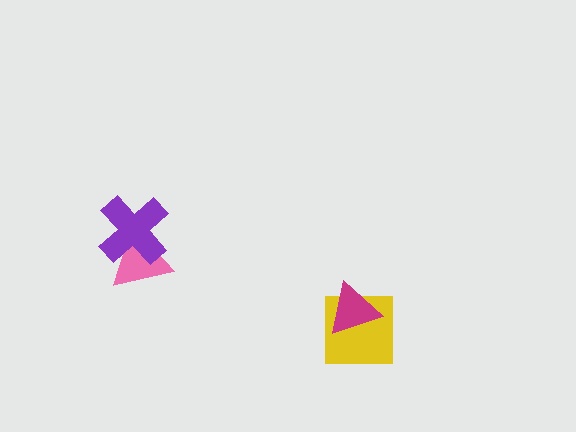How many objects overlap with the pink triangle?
1 object overlaps with the pink triangle.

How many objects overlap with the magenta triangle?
1 object overlaps with the magenta triangle.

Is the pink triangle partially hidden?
Yes, it is partially covered by another shape.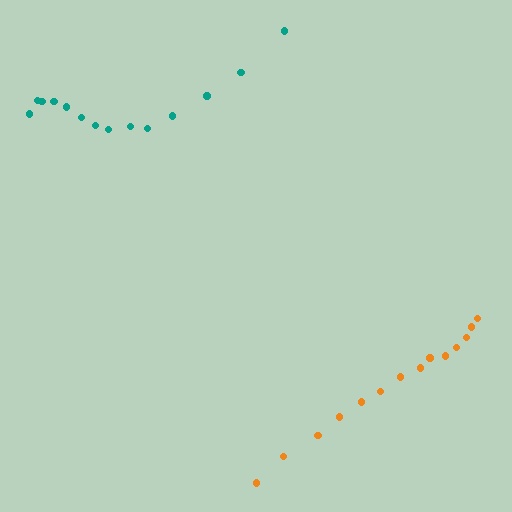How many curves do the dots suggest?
There are 2 distinct paths.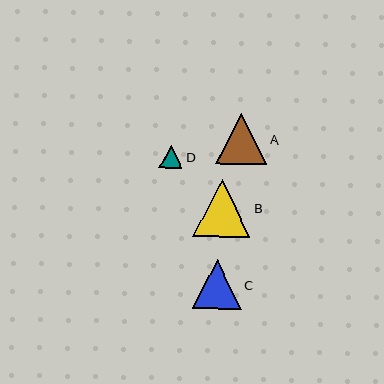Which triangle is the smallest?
Triangle D is the smallest with a size of approximately 23 pixels.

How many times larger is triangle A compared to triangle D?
Triangle A is approximately 2.2 times the size of triangle D.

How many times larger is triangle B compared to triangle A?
Triangle B is approximately 1.1 times the size of triangle A.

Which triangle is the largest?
Triangle B is the largest with a size of approximately 57 pixels.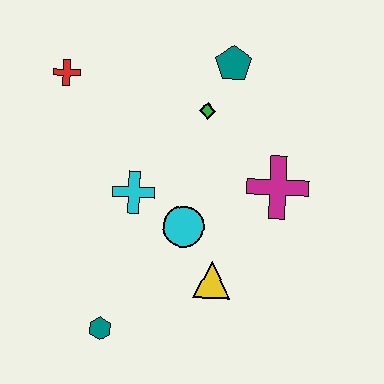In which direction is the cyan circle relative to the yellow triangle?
The cyan circle is above the yellow triangle.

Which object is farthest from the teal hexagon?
The teal pentagon is farthest from the teal hexagon.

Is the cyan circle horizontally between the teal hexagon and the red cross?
No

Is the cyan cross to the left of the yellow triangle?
Yes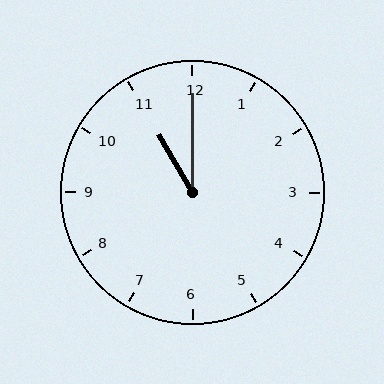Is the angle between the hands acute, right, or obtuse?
It is acute.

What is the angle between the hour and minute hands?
Approximately 30 degrees.